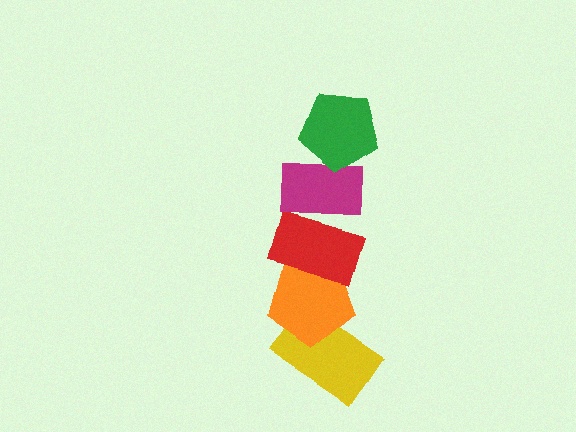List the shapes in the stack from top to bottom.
From top to bottom: the green pentagon, the magenta rectangle, the red rectangle, the orange pentagon, the yellow rectangle.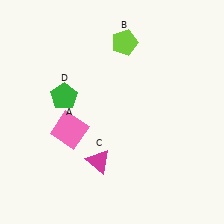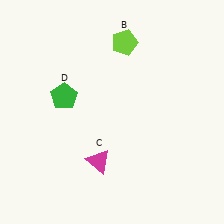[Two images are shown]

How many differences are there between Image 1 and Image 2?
There is 1 difference between the two images.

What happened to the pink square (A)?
The pink square (A) was removed in Image 2. It was in the bottom-left area of Image 1.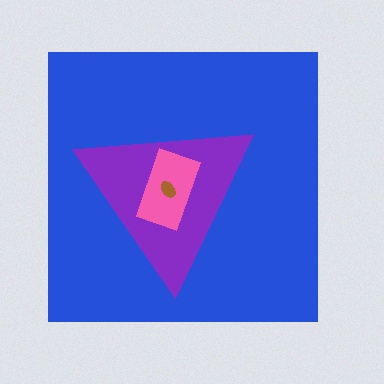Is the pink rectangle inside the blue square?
Yes.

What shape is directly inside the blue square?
The purple triangle.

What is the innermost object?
The brown ellipse.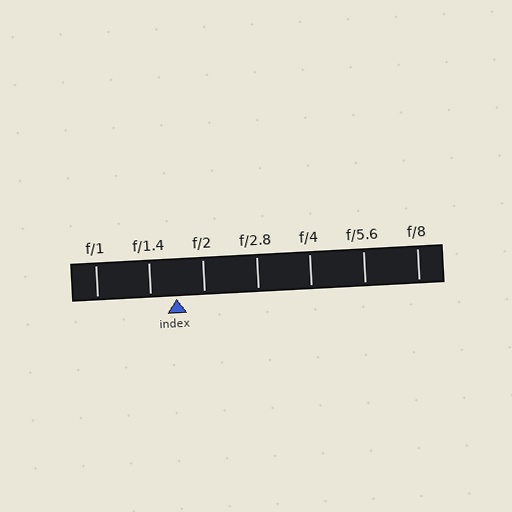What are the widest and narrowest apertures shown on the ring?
The widest aperture shown is f/1 and the narrowest is f/8.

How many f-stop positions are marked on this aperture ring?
There are 7 f-stop positions marked.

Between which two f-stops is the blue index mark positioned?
The index mark is between f/1.4 and f/2.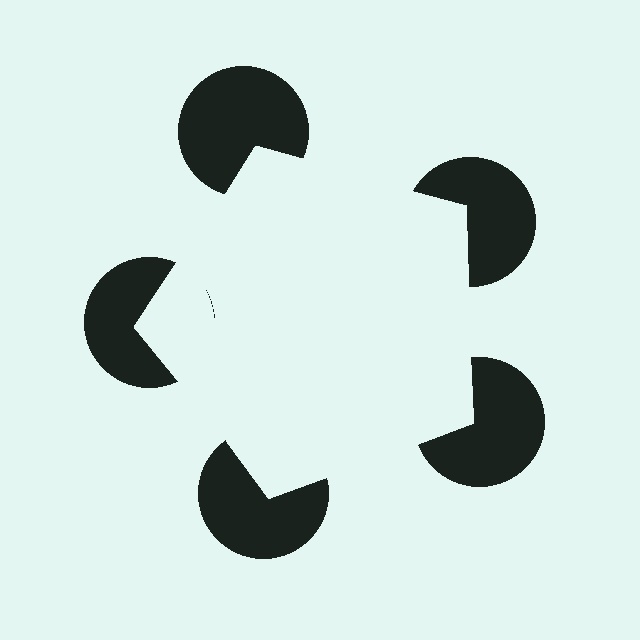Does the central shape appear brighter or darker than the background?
It typically appears slightly brighter than the background, even though no actual brightness change is drawn.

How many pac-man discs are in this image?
There are 5 — one at each vertex of the illusory pentagon.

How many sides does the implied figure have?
5 sides.